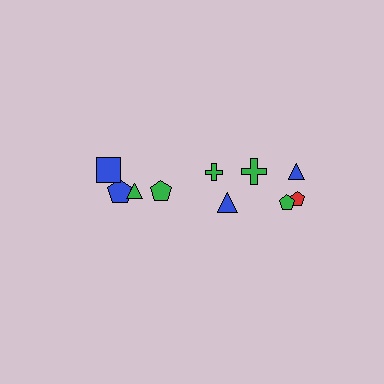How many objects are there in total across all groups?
There are 10 objects.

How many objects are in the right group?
There are 6 objects.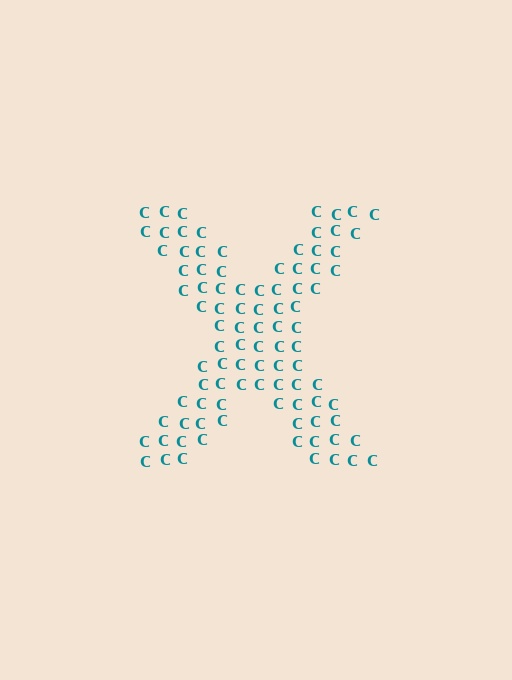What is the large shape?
The large shape is the letter X.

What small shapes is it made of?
It is made of small letter C's.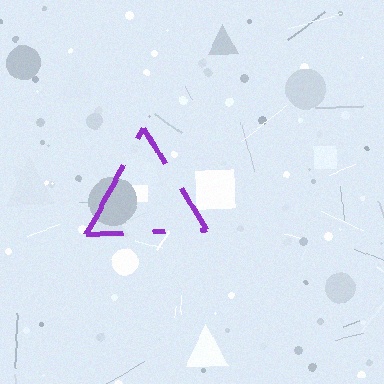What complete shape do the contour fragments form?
The contour fragments form a triangle.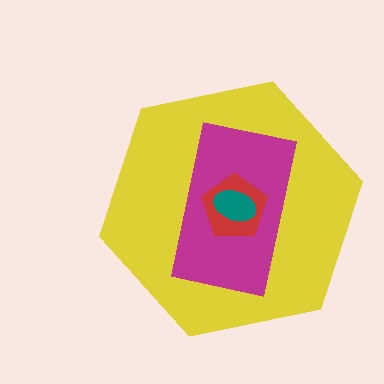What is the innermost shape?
The teal ellipse.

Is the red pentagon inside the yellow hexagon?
Yes.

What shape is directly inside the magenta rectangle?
The red pentagon.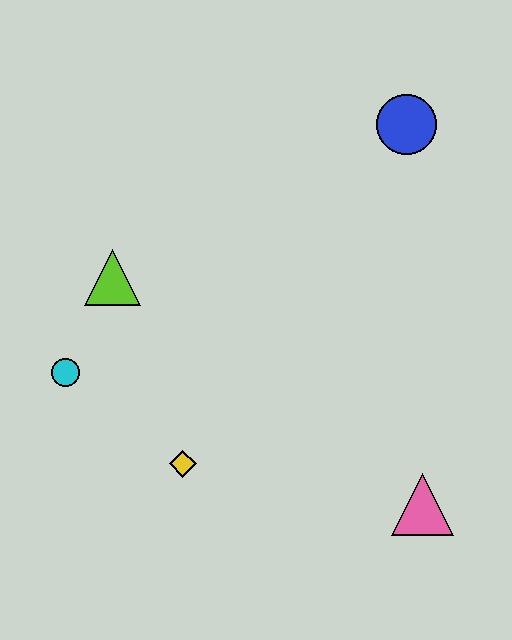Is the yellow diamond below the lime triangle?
Yes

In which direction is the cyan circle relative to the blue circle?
The cyan circle is to the left of the blue circle.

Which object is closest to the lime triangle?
The cyan circle is closest to the lime triangle.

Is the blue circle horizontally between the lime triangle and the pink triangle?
Yes